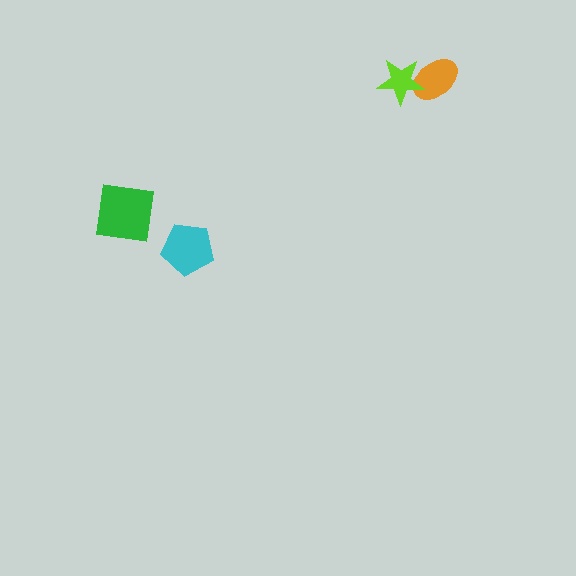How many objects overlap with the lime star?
1 object overlaps with the lime star.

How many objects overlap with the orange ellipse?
1 object overlaps with the orange ellipse.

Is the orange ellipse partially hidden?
Yes, it is partially covered by another shape.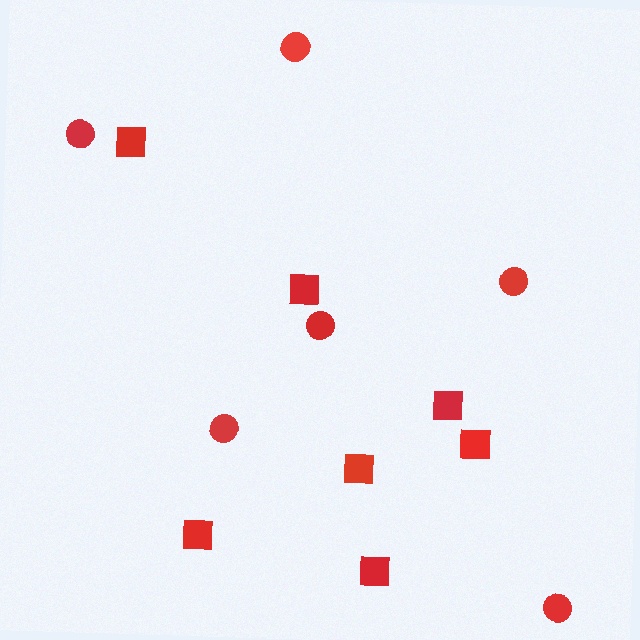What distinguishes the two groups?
There are 2 groups: one group of circles (6) and one group of squares (7).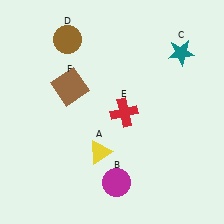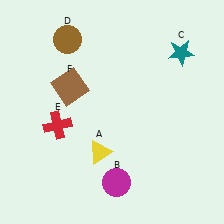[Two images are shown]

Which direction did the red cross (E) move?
The red cross (E) moved left.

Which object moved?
The red cross (E) moved left.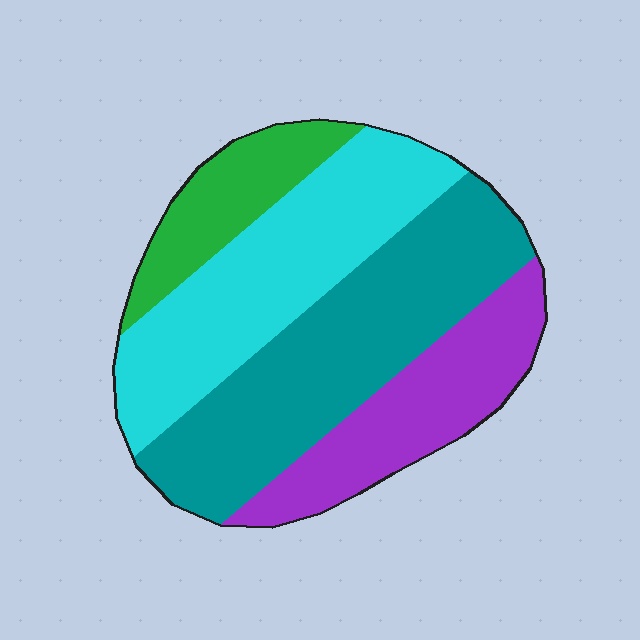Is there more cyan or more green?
Cyan.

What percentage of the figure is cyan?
Cyan covers roughly 30% of the figure.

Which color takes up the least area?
Green, at roughly 15%.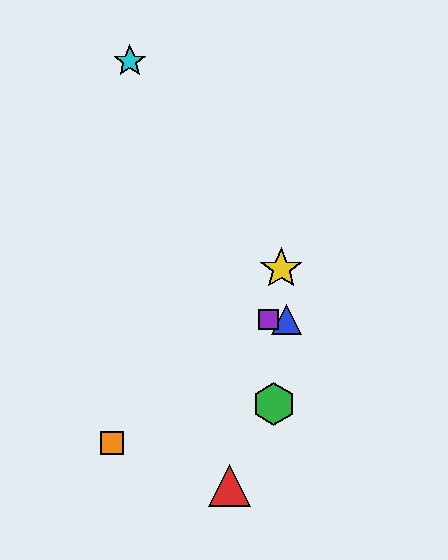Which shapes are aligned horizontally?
The blue triangle, the purple square are aligned horizontally.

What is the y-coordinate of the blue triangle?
The blue triangle is at y≈319.